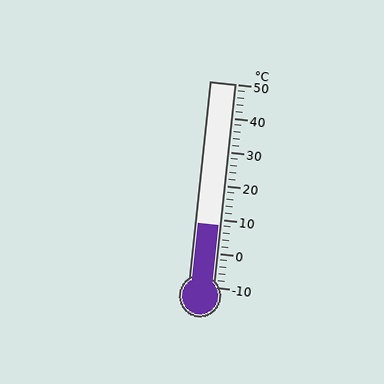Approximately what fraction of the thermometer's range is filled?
The thermometer is filled to approximately 30% of its range.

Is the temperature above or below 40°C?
The temperature is below 40°C.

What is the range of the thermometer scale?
The thermometer scale ranges from -10°C to 50°C.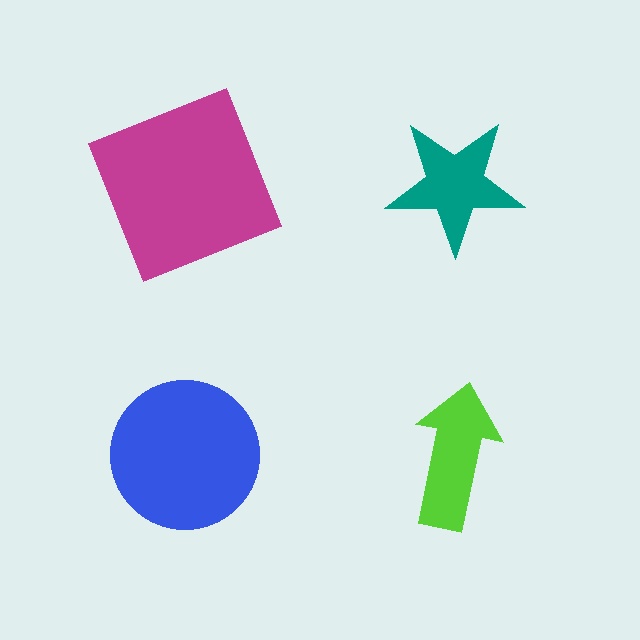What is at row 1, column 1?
A magenta square.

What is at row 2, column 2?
A lime arrow.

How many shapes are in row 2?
2 shapes.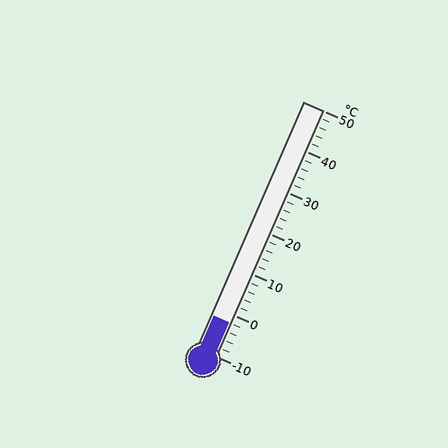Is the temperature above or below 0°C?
The temperature is below 0°C.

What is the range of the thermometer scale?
The thermometer scale ranges from -10°C to 50°C.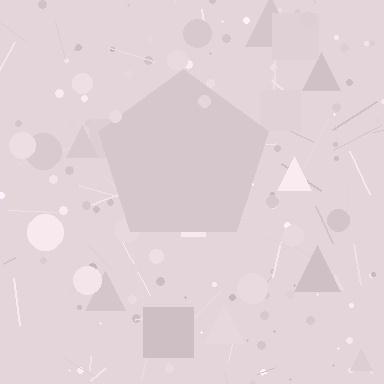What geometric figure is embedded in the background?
A pentagon is embedded in the background.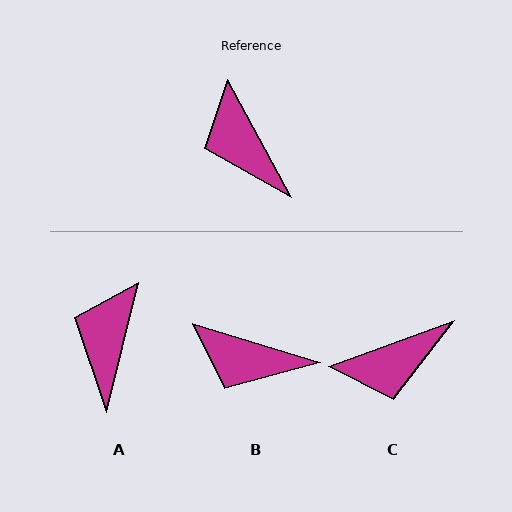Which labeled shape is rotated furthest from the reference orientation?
C, about 82 degrees away.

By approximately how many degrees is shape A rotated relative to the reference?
Approximately 42 degrees clockwise.